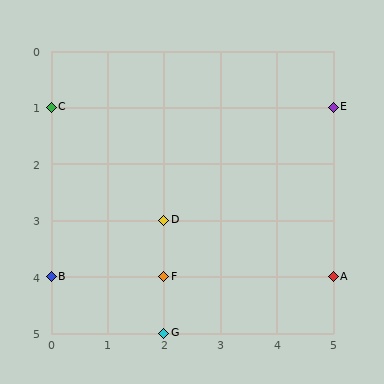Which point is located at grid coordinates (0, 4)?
Point B is at (0, 4).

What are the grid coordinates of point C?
Point C is at grid coordinates (0, 1).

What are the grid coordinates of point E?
Point E is at grid coordinates (5, 1).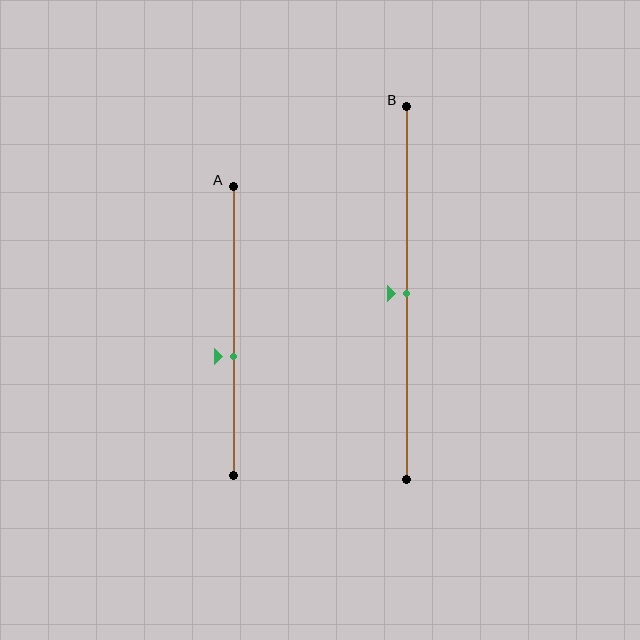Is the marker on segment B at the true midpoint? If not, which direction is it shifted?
Yes, the marker on segment B is at the true midpoint.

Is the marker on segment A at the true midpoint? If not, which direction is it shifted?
No, the marker on segment A is shifted downward by about 9% of the segment length.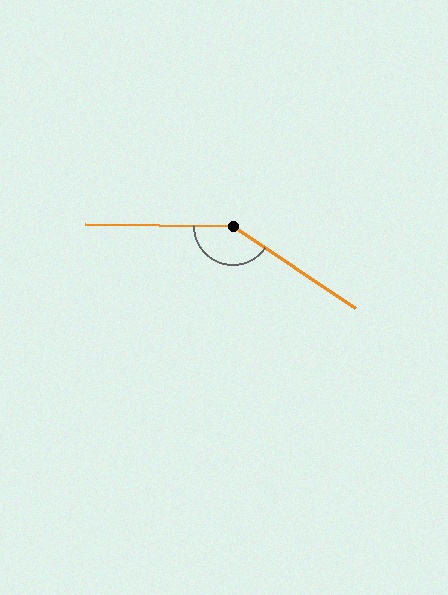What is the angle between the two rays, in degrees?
Approximately 147 degrees.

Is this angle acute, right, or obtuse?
It is obtuse.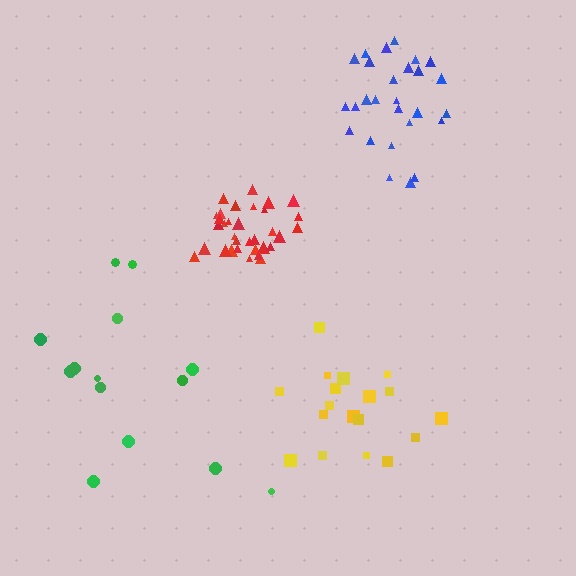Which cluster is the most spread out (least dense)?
Green.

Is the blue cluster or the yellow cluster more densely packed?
Blue.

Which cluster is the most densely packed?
Red.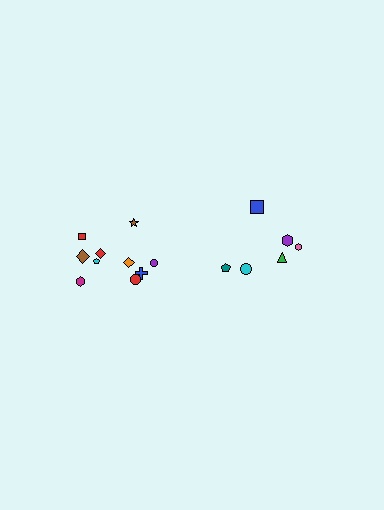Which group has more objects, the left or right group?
The left group.